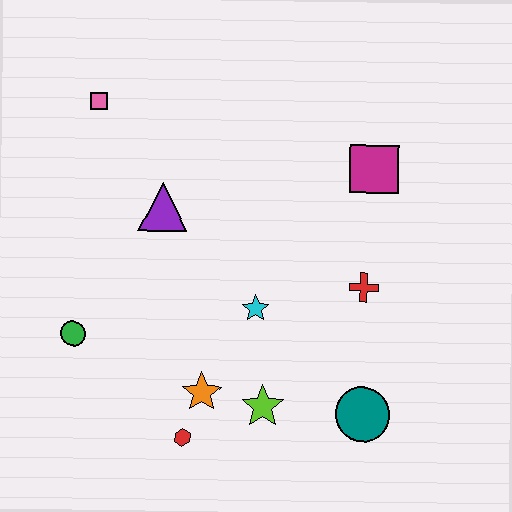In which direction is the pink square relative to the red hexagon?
The pink square is above the red hexagon.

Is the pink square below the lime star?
No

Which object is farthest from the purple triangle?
The teal circle is farthest from the purple triangle.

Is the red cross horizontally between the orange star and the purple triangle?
No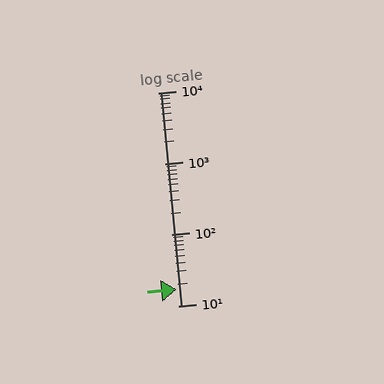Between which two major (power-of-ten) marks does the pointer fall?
The pointer is between 10 and 100.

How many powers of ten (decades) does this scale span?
The scale spans 3 decades, from 10 to 10000.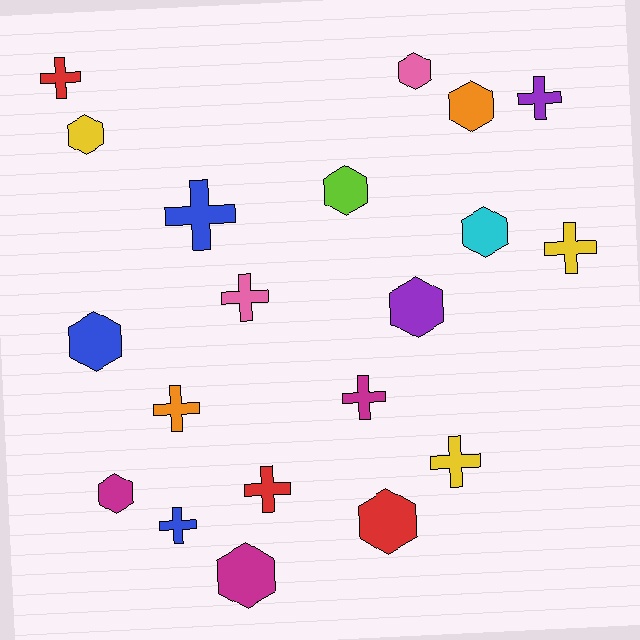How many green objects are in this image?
There are no green objects.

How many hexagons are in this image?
There are 10 hexagons.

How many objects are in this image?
There are 20 objects.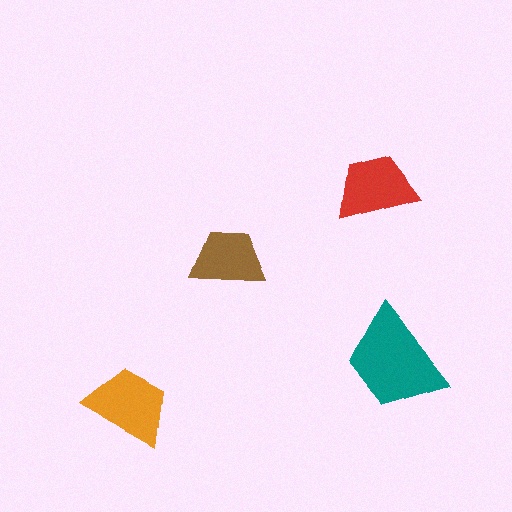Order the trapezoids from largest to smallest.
the teal one, the orange one, the red one, the brown one.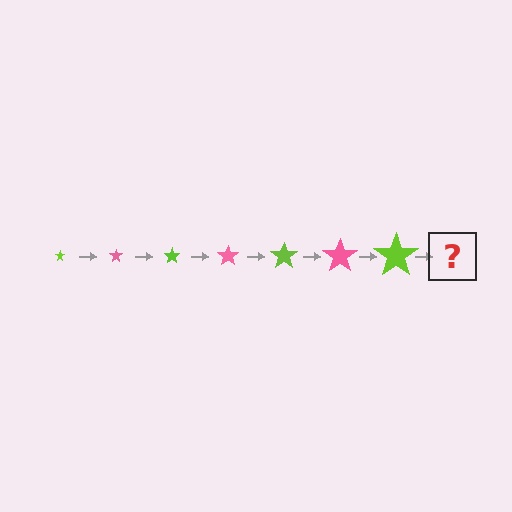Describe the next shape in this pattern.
It should be a pink star, larger than the previous one.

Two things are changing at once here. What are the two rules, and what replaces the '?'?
The two rules are that the star grows larger each step and the color cycles through lime and pink. The '?' should be a pink star, larger than the previous one.